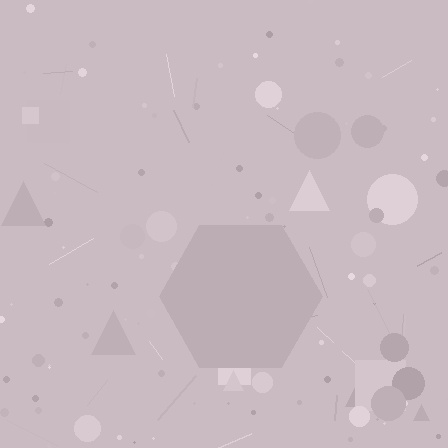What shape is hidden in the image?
A hexagon is hidden in the image.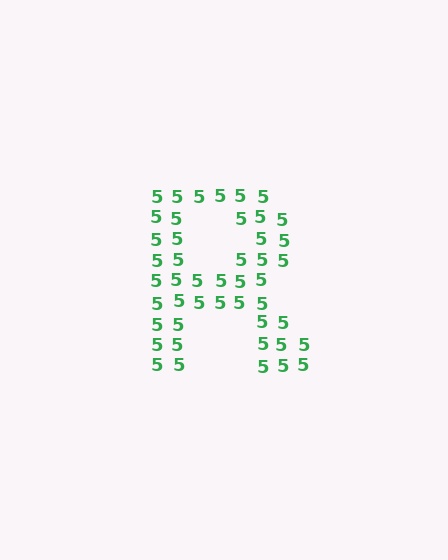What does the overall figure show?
The overall figure shows the letter R.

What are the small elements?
The small elements are digit 5's.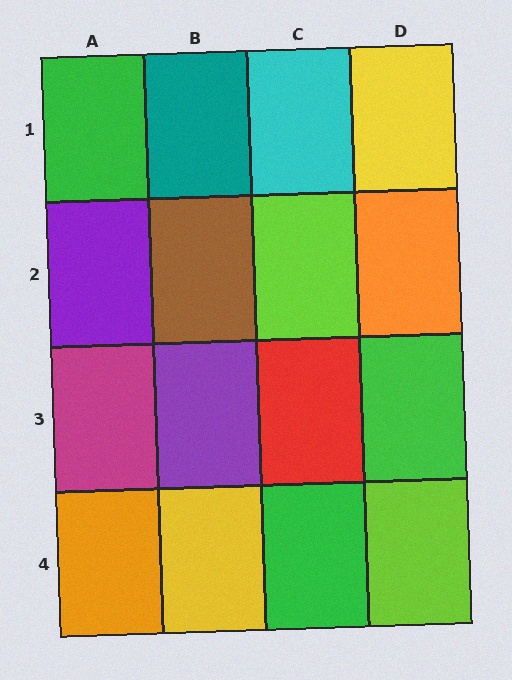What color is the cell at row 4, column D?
Lime.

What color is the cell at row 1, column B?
Teal.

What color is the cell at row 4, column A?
Orange.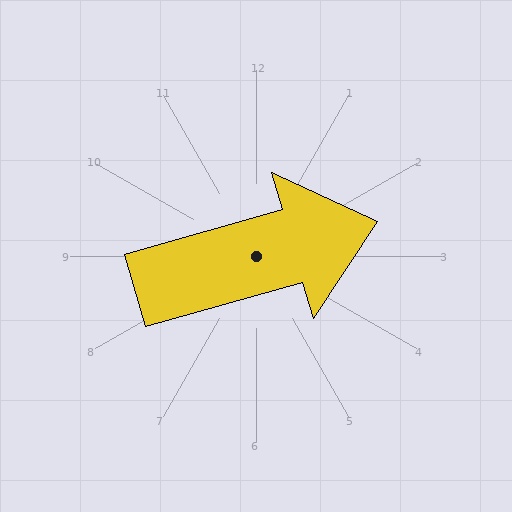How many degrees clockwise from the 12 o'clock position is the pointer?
Approximately 74 degrees.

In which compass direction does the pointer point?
East.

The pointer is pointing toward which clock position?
Roughly 2 o'clock.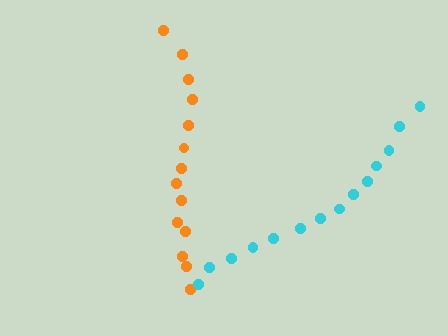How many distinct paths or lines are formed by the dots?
There are 2 distinct paths.